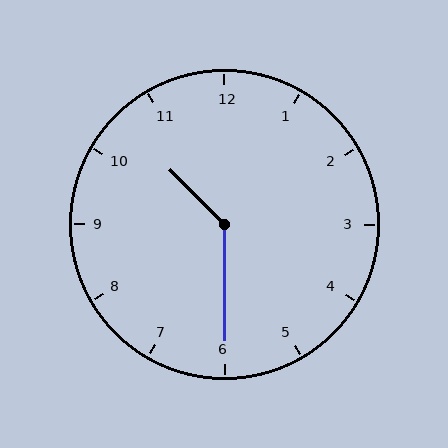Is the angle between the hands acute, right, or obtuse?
It is obtuse.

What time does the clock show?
10:30.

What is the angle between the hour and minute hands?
Approximately 135 degrees.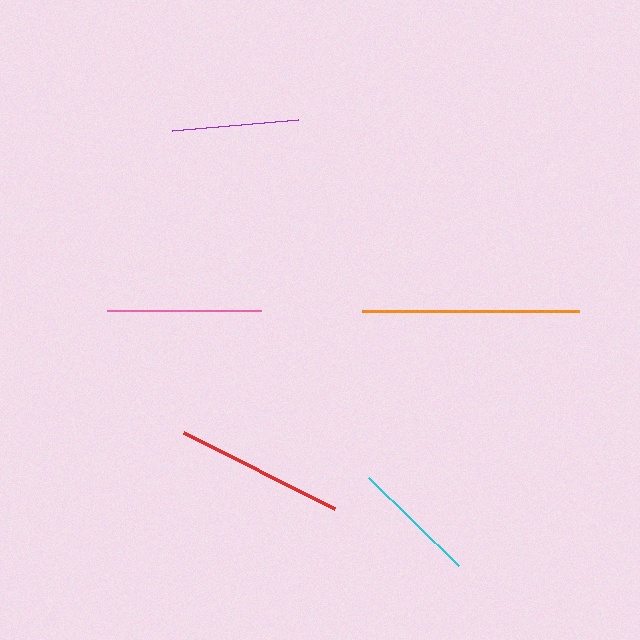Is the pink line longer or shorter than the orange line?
The orange line is longer than the pink line.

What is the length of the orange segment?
The orange segment is approximately 217 pixels long.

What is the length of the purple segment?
The purple segment is approximately 126 pixels long.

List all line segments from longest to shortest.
From longest to shortest: orange, red, pink, purple, cyan.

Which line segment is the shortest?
The cyan line is the shortest at approximately 125 pixels.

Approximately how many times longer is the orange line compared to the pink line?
The orange line is approximately 1.4 times the length of the pink line.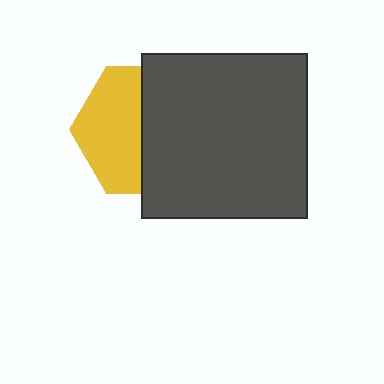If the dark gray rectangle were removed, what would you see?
You would see the complete yellow hexagon.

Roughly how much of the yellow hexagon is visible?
About half of it is visible (roughly 49%).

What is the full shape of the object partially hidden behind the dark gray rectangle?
The partially hidden object is a yellow hexagon.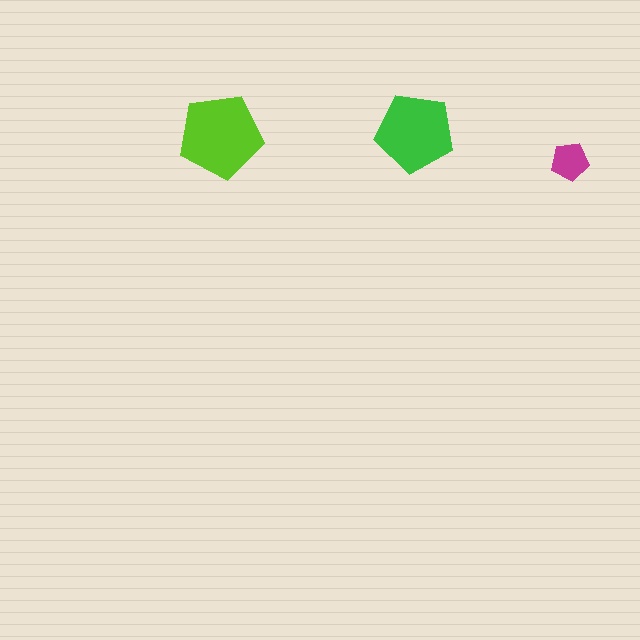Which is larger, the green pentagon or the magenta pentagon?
The green one.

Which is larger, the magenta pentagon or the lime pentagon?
The lime one.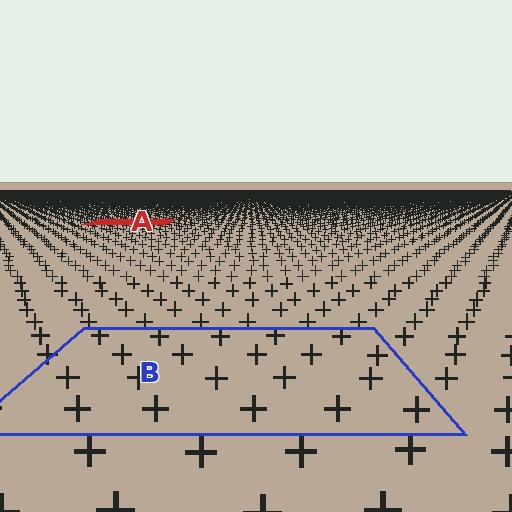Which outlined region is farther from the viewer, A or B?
Region A is farther from the viewer — the texture elements inside it appear smaller and more densely packed.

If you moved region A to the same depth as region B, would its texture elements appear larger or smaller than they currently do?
They would appear larger. At a closer depth, the same texture elements are projected at a bigger on-screen size.